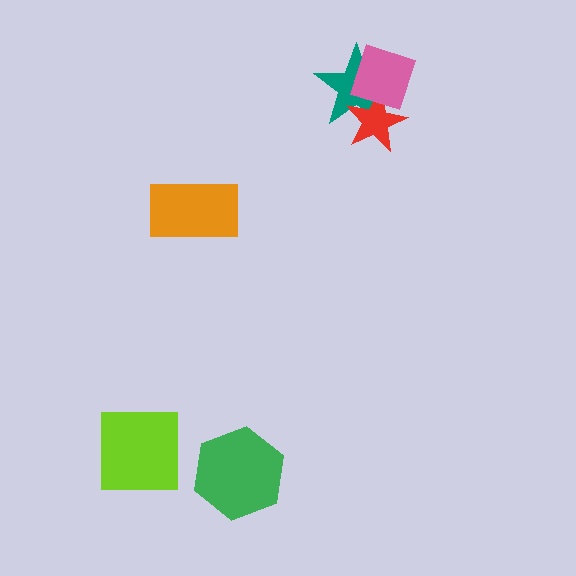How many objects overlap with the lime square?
0 objects overlap with the lime square.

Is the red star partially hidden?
Yes, it is partially covered by another shape.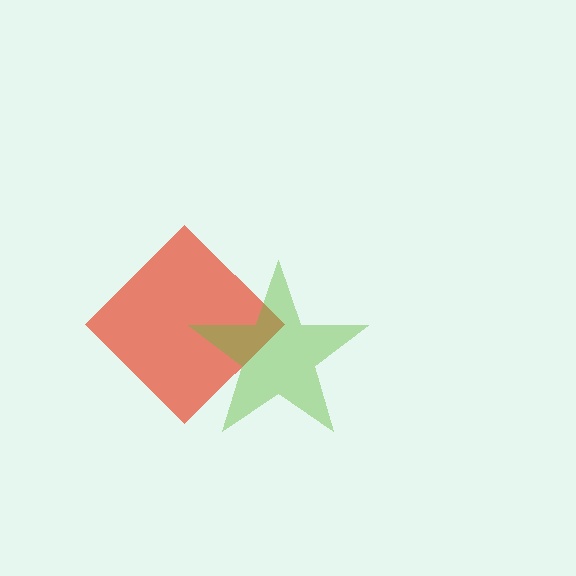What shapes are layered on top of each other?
The layered shapes are: a red diamond, a lime star.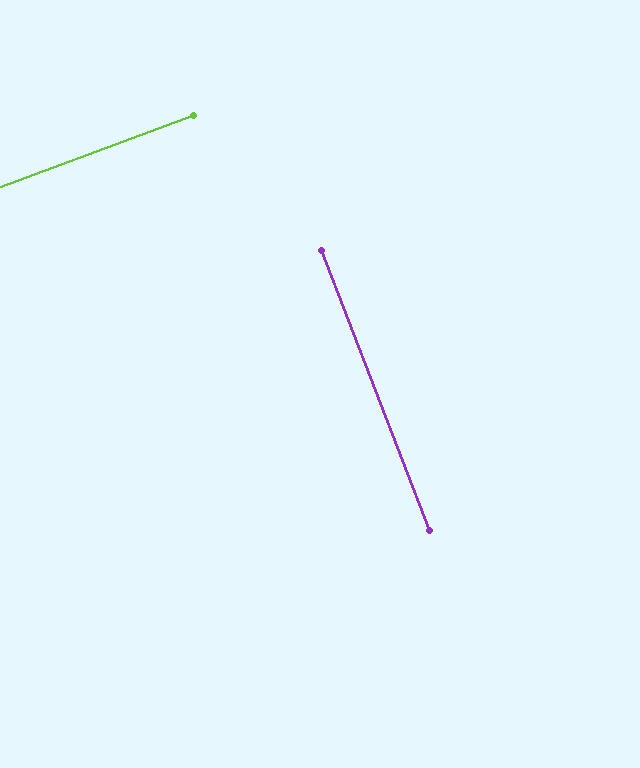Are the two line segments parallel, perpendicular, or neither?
Perpendicular — they meet at approximately 89°.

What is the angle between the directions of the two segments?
Approximately 89 degrees.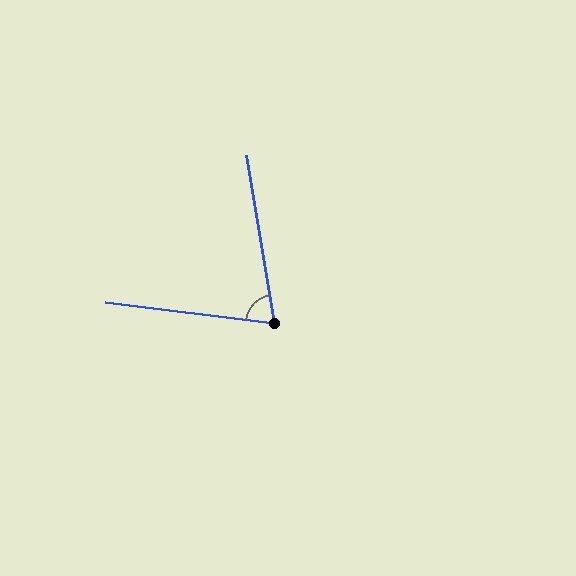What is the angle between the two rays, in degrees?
Approximately 73 degrees.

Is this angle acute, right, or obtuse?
It is acute.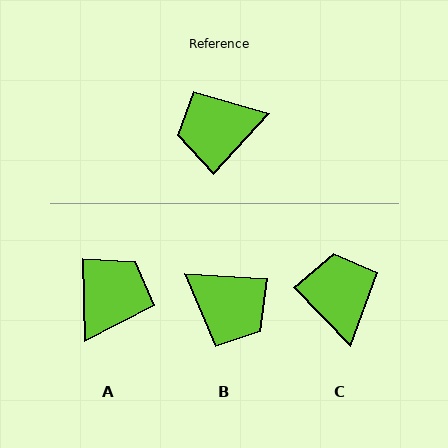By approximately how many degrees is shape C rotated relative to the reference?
Approximately 94 degrees clockwise.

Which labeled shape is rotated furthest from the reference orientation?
A, about 136 degrees away.